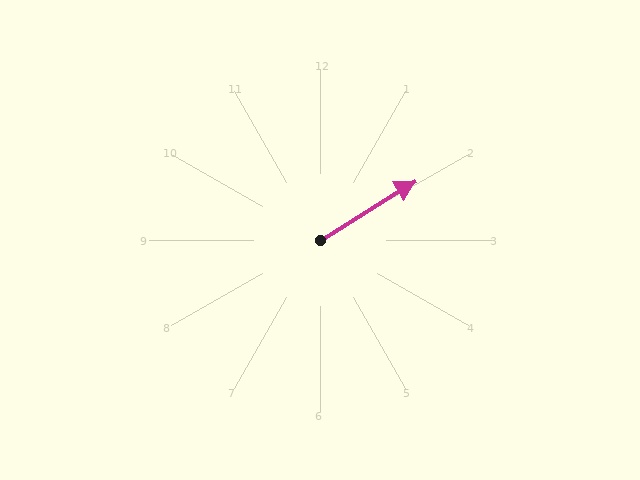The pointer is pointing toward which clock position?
Roughly 2 o'clock.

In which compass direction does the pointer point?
Northeast.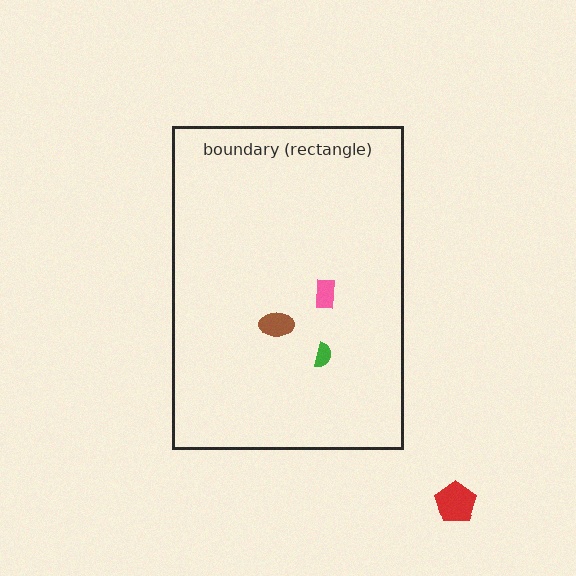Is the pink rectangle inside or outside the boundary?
Inside.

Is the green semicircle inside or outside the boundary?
Inside.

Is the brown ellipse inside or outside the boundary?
Inside.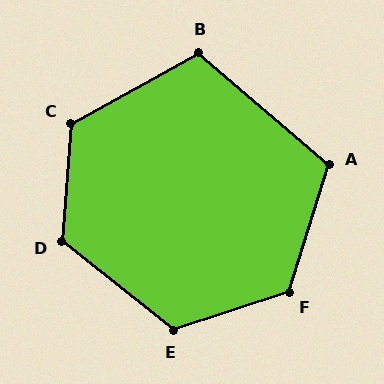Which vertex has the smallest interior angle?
B, at approximately 110 degrees.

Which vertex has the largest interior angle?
F, at approximately 126 degrees.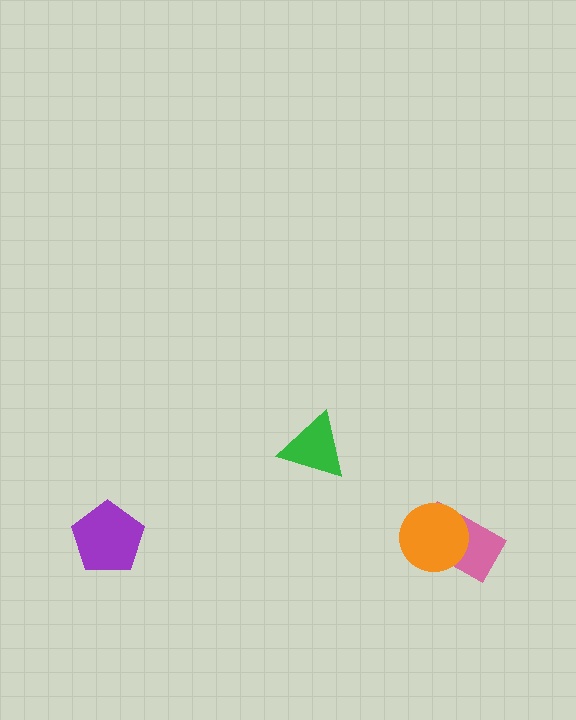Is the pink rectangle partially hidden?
Yes, it is partially covered by another shape.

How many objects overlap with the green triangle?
0 objects overlap with the green triangle.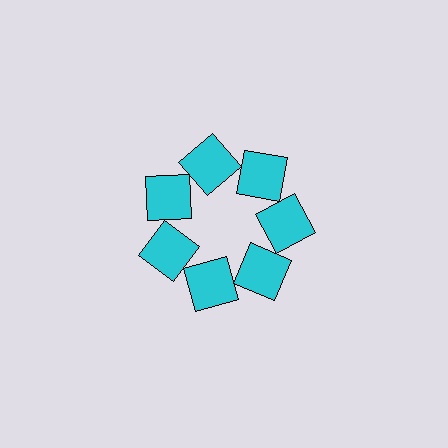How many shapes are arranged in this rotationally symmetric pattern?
There are 7 shapes, arranged in 7 groups of 1.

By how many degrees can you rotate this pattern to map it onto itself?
The pattern maps onto itself every 51 degrees of rotation.